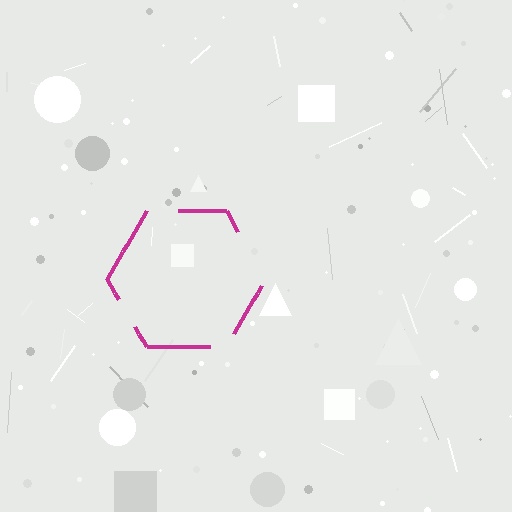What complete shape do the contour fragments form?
The contour fragments form a hexagon.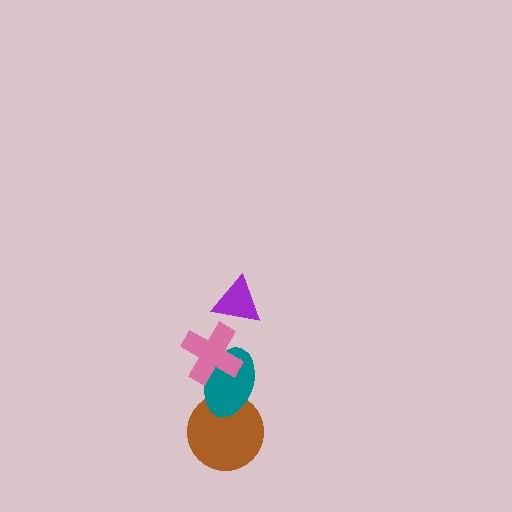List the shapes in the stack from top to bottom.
From top to bottom: the purple triangle, the pink cross, the teal ellipse, the brown circle.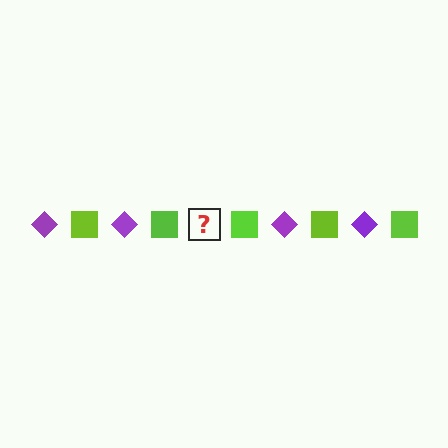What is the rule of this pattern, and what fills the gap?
The rule is that the pattern alternates between purple diamond and lime square. The gap should be filled with a purple diamond.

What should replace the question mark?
The question mark should be replaced with a purple diamond.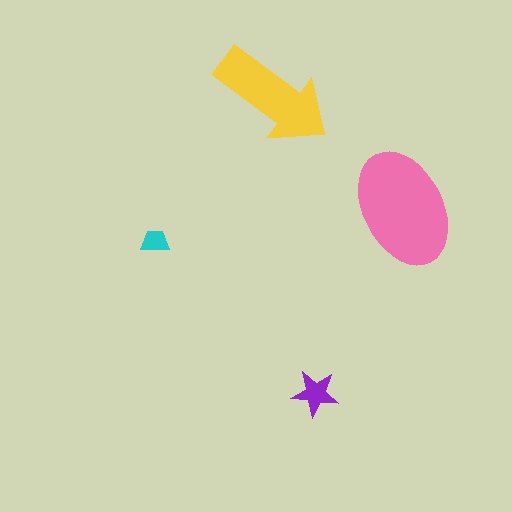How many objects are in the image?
There are 4 objects in the image.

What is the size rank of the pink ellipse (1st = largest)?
1st.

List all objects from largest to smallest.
The pink ellipse, the yellow arrow, the purple star, the cyan trapezoid.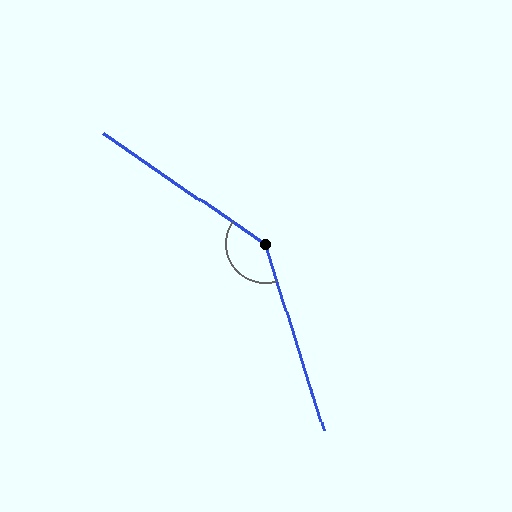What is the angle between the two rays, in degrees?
Approximately 142 degrees.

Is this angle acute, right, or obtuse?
It is obtuse.